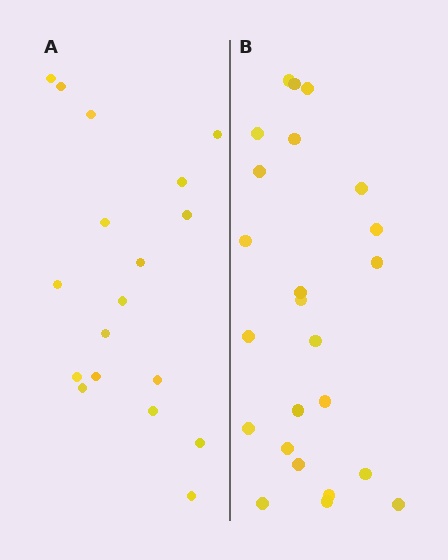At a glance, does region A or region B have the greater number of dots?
Region B (the right region) has more dots.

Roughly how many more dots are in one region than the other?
Region B has about 6 more dots than region A.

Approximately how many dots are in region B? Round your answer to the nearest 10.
About 20 dots. (The exact count is 24, which rounds to 20.)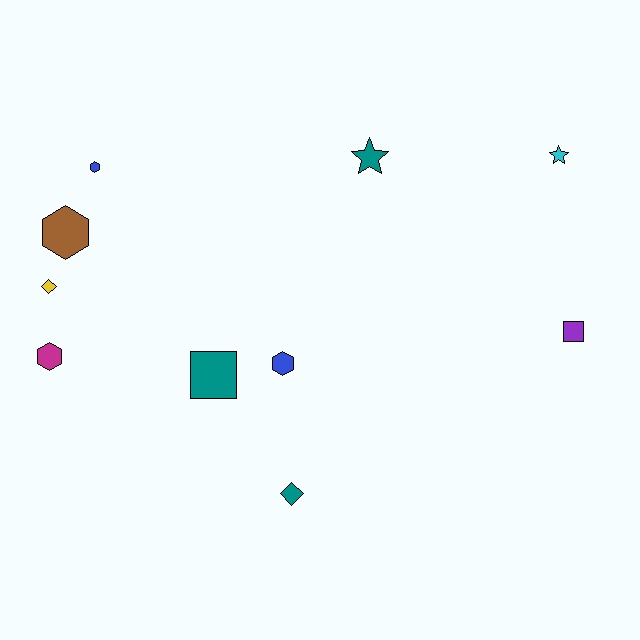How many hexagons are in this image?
There are 4 hexagons.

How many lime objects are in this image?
There are no lime objects.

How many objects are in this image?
There are 10 objects.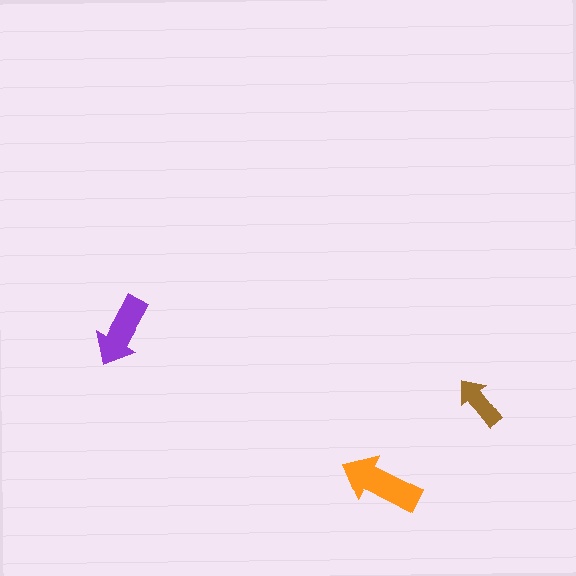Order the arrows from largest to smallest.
the orange one, the purple one, the brown one.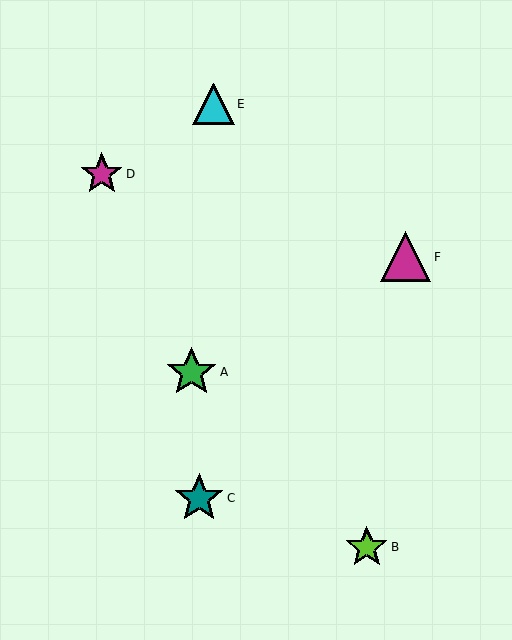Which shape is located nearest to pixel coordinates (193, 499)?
The teal star (labeled C) at (199, 498) is nearest to that location.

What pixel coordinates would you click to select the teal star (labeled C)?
Click at (199, 498) to select the teal star C.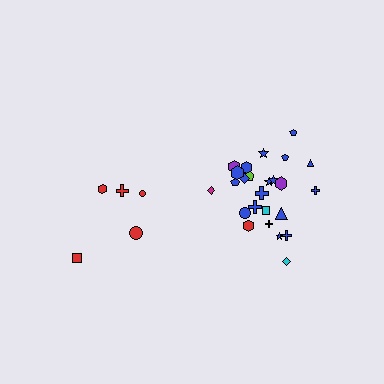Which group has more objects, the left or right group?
The right group.